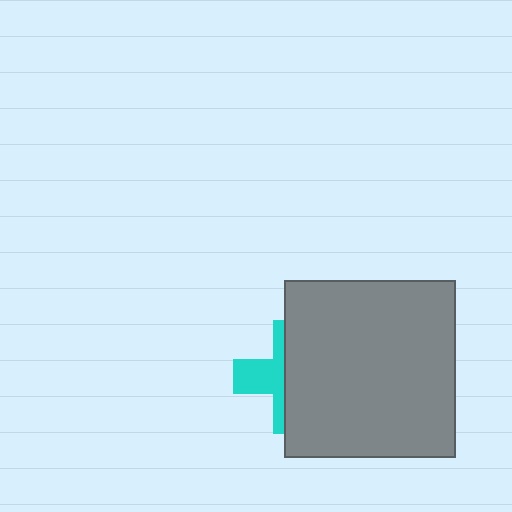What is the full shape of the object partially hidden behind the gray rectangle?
The partially hidden object is a cyan cross.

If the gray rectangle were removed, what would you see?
You would see the complete cyan cross.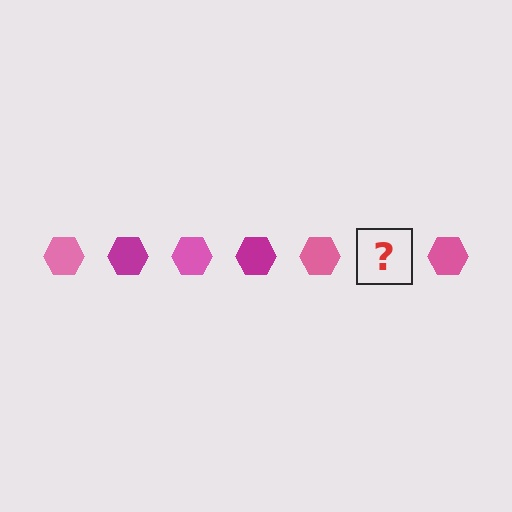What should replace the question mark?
The question mark should be replaced with a magenta hexagon.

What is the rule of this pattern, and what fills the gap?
The rule is that the pattern cycles through pink, magenta hexagons. The gap should be filled with a magenta hexagon.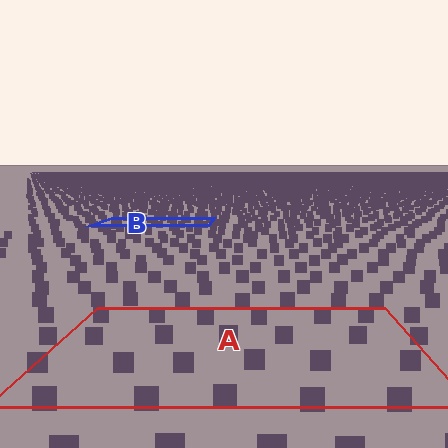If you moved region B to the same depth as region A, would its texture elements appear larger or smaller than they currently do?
They would appear larger. At a closer depth, the same texture elements are projected at a bigger on-screen size.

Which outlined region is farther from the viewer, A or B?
Region B is farther from the viewer — the texture elements inside it appear smaller and more densely packed.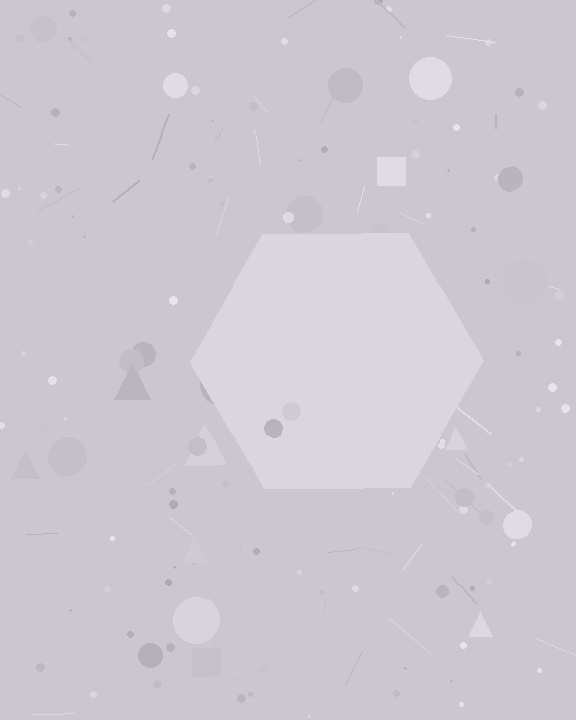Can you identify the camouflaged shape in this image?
The camouflaged shape is a hexagon.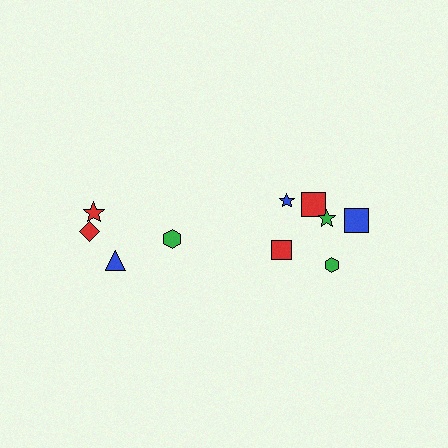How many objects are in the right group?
There are 6 objects.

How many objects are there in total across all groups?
There are 10 objects.